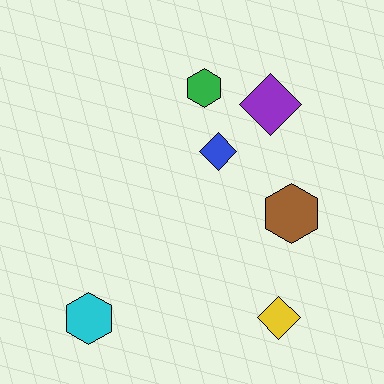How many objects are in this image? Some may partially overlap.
There are 6 objects.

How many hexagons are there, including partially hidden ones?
There are 3 hexagons.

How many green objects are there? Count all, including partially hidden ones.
There is 1 green object.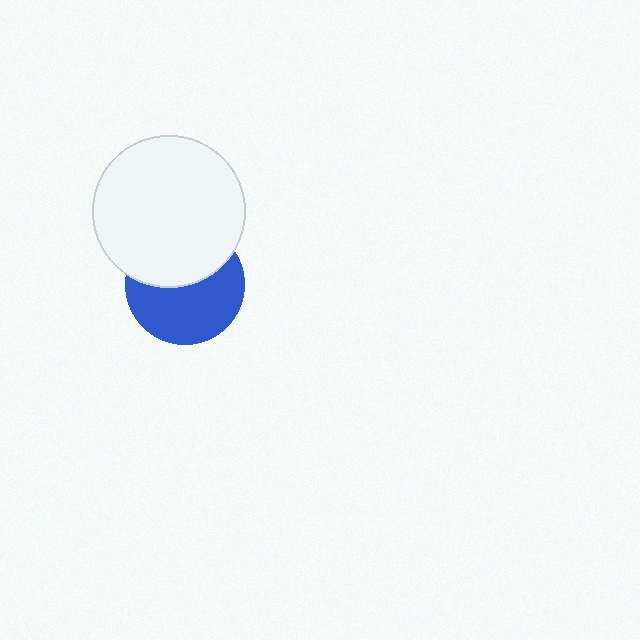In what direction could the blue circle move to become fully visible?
The blue circle could move down. That would shift it out from behind the white circle entirely.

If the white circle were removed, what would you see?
You would see the complete blue circle.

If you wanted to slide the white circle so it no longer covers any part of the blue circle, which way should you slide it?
Slide it up — that is the most direct way to separate the two shapes.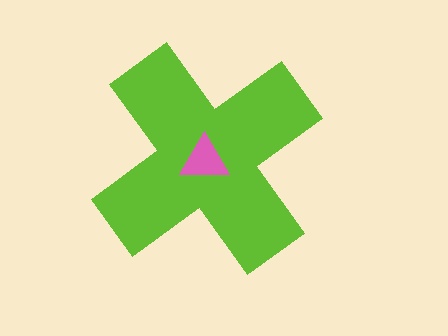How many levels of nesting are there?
2.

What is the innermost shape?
The pink triangle.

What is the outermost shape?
The lime cross.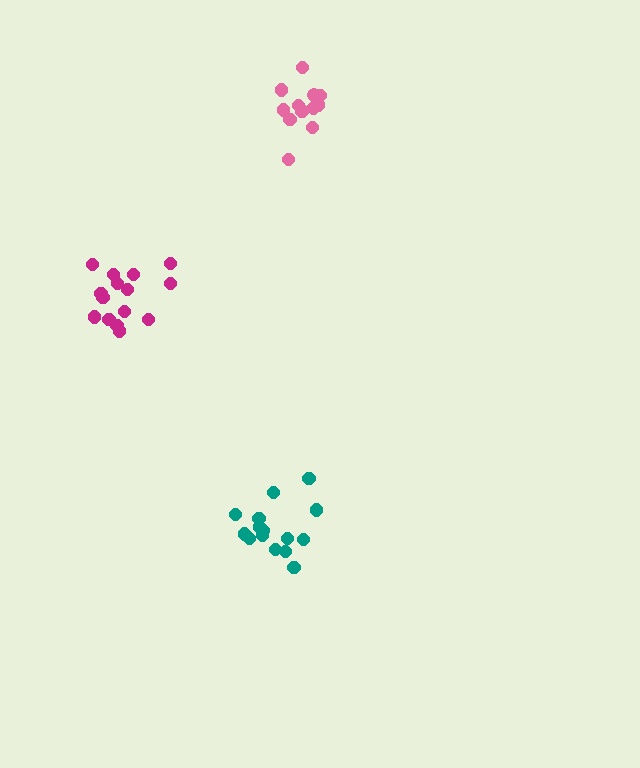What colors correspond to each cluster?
The clusters are colored: pink, teal, magenta.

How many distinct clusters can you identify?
There are 3 distinct clusters.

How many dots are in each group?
Group 1: 13 dots, Group 2: 15 dots, Group 3: 15 dots (43 total).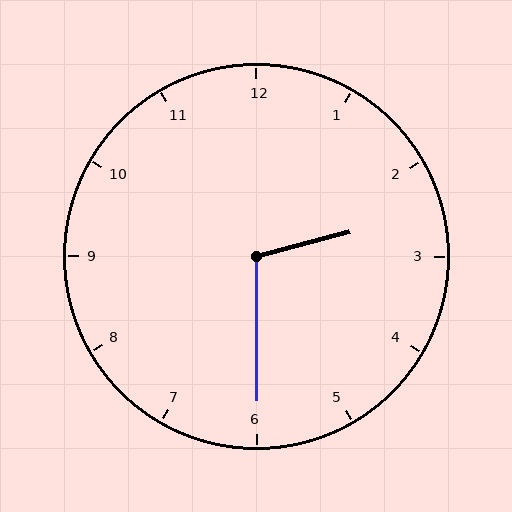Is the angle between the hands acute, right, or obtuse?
It is obtuse.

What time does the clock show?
2:30.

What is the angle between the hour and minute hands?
Approximately 105 degrees.